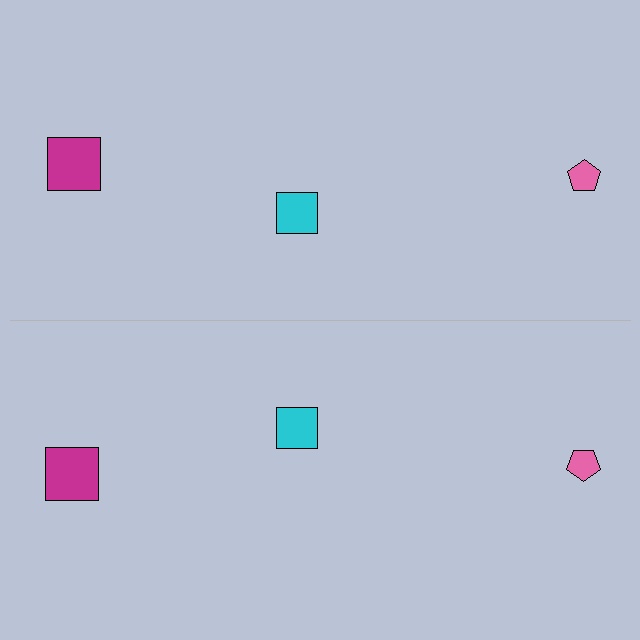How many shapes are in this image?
There are 6 shapes in this image.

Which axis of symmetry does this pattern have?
The pattern has a horizontal axis of symmetry running through the center of the image.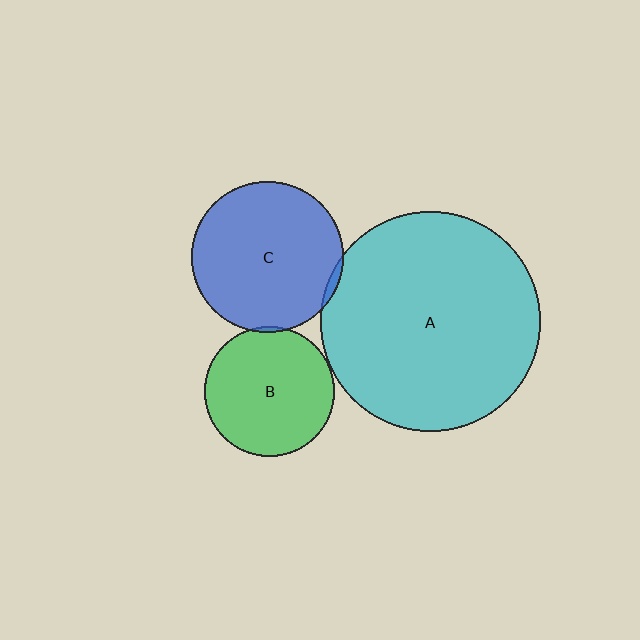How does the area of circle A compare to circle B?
Approximately 2.8 times.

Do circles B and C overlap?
Yes.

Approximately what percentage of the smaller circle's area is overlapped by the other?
Approximately 5%.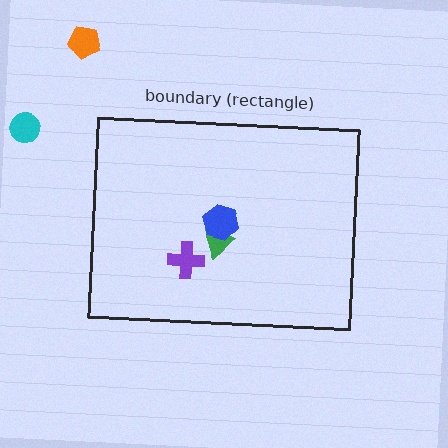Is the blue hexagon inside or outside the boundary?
Inside.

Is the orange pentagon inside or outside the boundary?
Outside.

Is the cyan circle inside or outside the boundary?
Outside.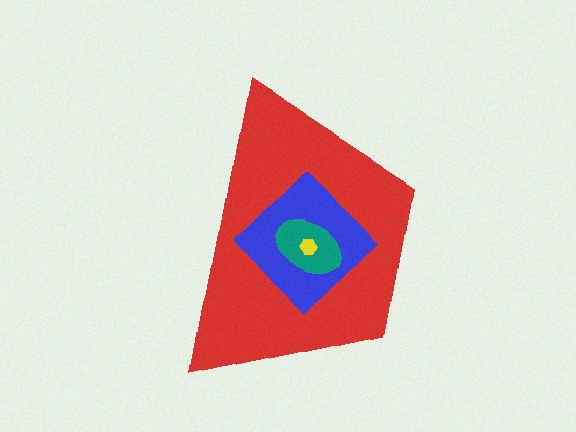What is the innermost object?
The yellow hexagon.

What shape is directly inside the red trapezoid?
The blue diamond.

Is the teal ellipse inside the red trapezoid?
Yes.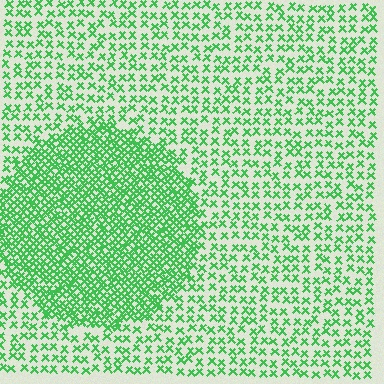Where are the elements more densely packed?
The elements are more densely packed inside the circle boundary.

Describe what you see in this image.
The image contains small green elements arranged at two different densities. A circle-shaped region is visible where the elements are more densely packed than the surrounding area.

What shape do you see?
I see a circle.